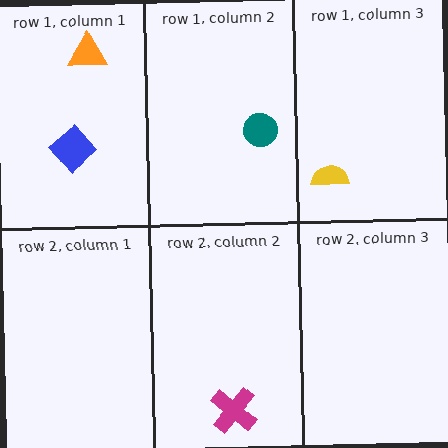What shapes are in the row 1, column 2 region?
The teal circle.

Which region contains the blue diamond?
The row 1, column 1 region.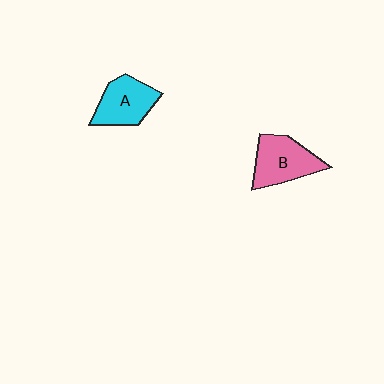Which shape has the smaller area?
Shape A (cyan).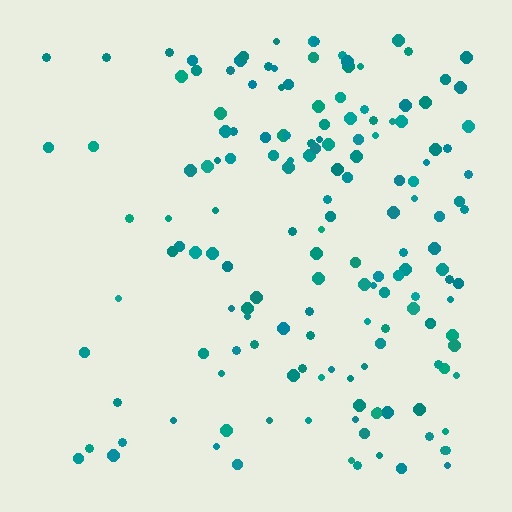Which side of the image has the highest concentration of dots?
The right.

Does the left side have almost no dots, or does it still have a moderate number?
Still a moderate number, just noticeably fewer than the right.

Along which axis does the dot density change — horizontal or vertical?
Horizontal.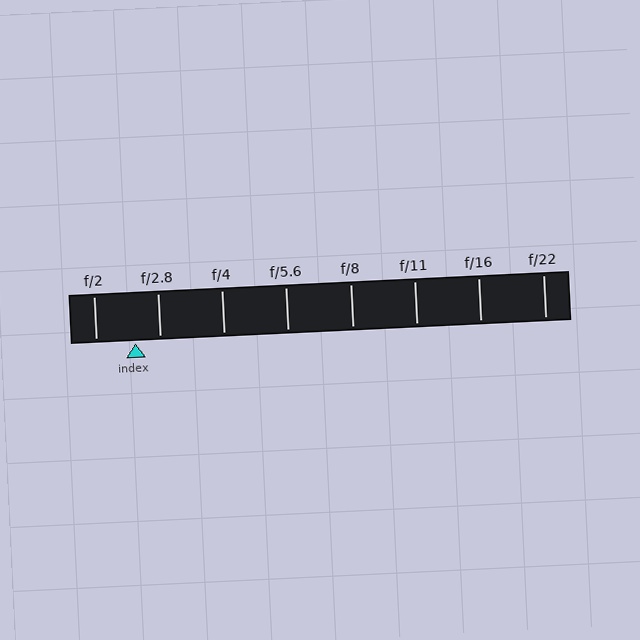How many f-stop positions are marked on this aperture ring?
There are 8 f-stop positions marked.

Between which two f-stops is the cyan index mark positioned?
The index mark is between f/2 and f/2.8.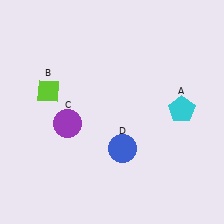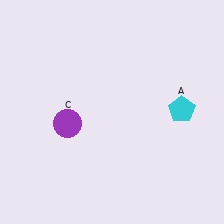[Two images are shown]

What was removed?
The lime diamond (B), the blue circle (D) were removed in Image 2.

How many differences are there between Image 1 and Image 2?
There are 2 differences between the two images.